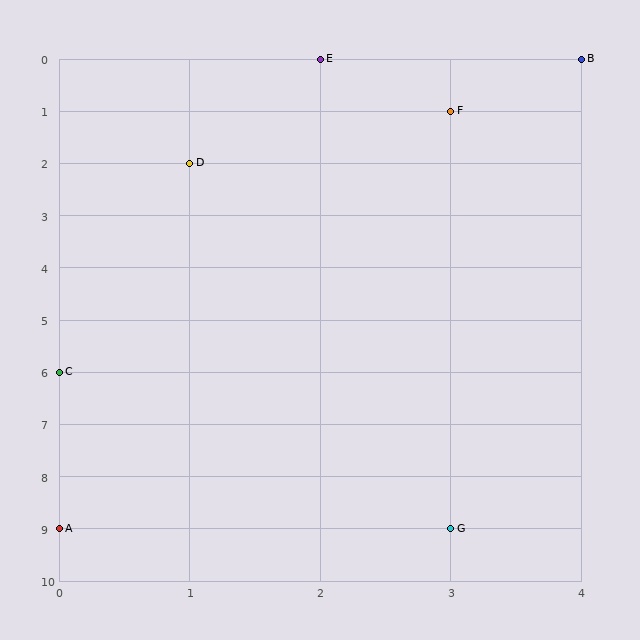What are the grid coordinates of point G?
Point G is at grid coordinates (3, 9).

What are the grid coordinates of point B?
Point B is at grid coordinates (4, 0).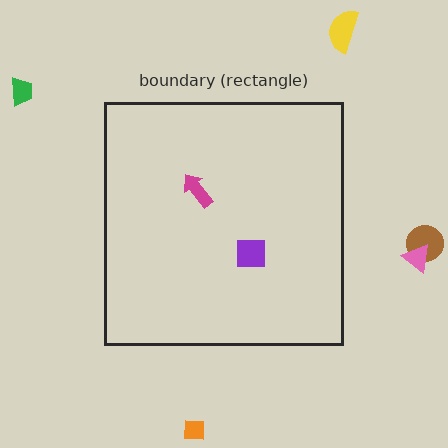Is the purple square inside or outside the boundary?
Inside.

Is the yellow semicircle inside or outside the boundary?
Outside.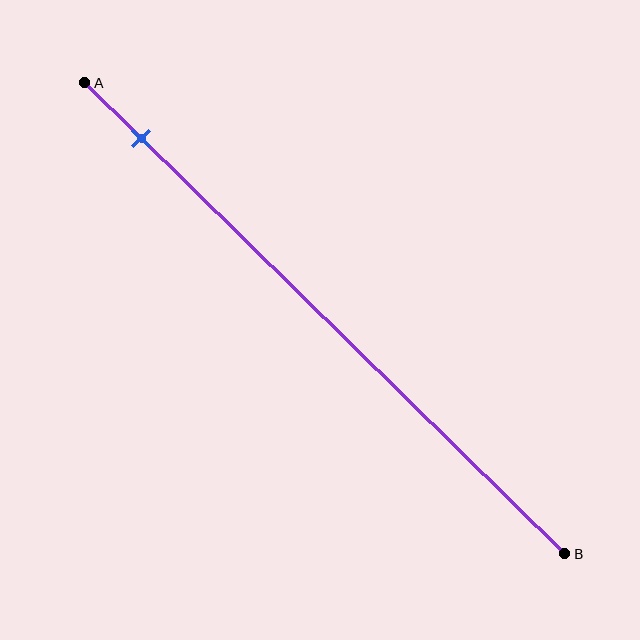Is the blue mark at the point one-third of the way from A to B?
No, the mark is at about 10% from A, not at the 33% one-third point.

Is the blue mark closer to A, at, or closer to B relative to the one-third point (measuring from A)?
The blue mark is closer to point A than the one-third point of segment AB.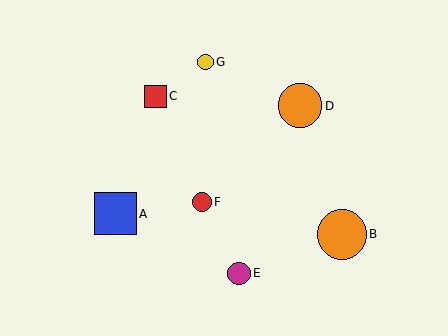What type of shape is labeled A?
Shape A is a blue square.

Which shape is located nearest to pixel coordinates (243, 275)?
The magenta circle (labeled E) at (239, 273) is nearest to that location.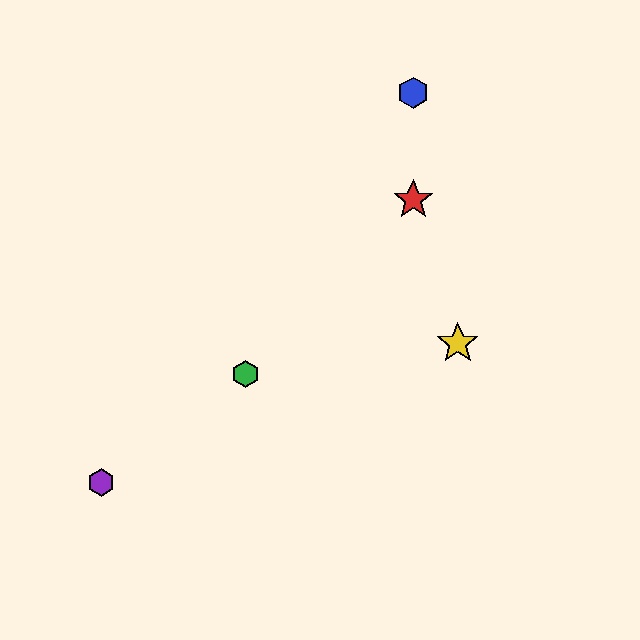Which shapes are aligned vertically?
The red star, the blue hexagon are aligned vertically.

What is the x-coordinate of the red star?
The red star is at x≈413.